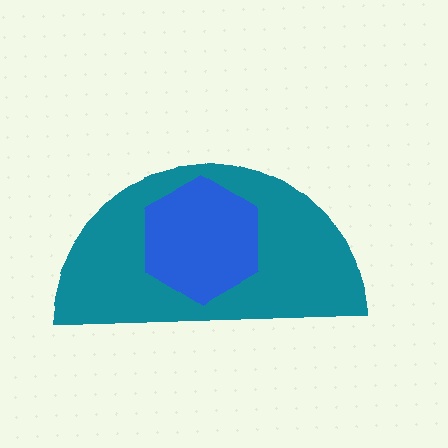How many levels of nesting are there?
2.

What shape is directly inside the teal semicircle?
The blue hexagon.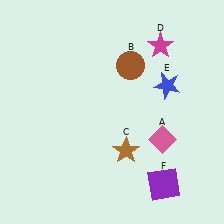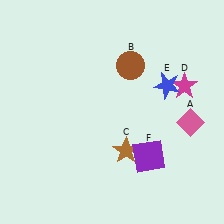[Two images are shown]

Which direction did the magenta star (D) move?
The magenta star (D) moved down.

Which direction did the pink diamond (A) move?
The pink diamond (A) moved right.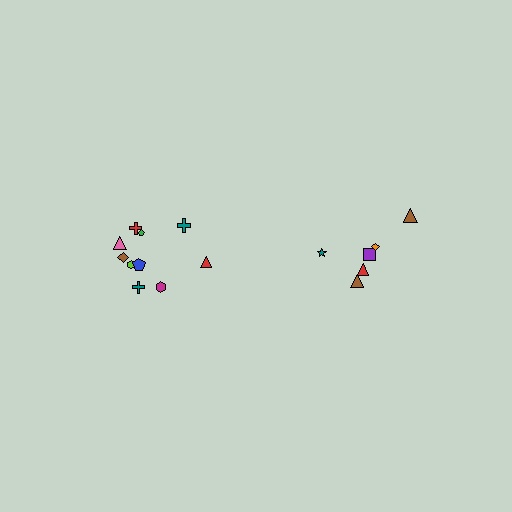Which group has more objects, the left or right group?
The left group.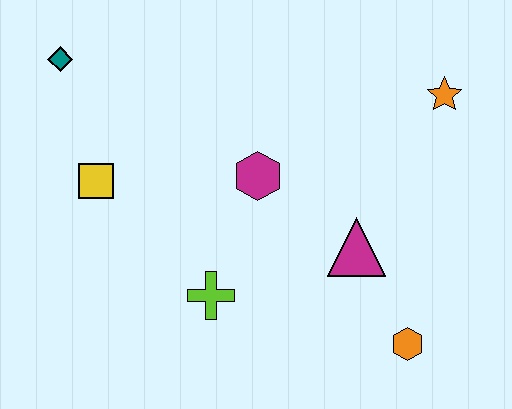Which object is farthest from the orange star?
The teal diamond is farthest from the orange star.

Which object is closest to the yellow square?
The teal diamond is closest to the yellow square.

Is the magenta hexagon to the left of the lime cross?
No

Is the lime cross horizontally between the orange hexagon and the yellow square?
Yes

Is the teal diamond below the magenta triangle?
No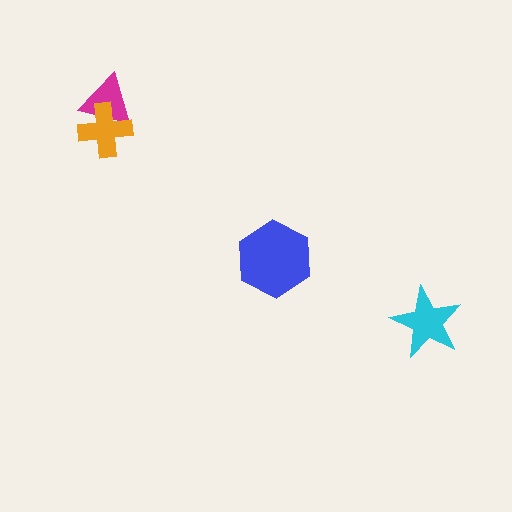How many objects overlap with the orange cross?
1 object overlaps with the orange cross.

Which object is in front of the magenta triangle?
The orange cross is in front of the magenta triangle.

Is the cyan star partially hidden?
No, no other shape covers it.